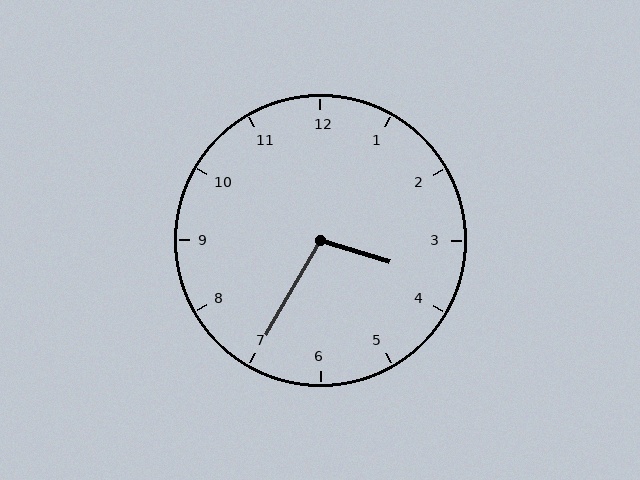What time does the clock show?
3:35.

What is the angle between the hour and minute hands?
Approximately 102 degrees.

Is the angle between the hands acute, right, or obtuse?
It is obtuse.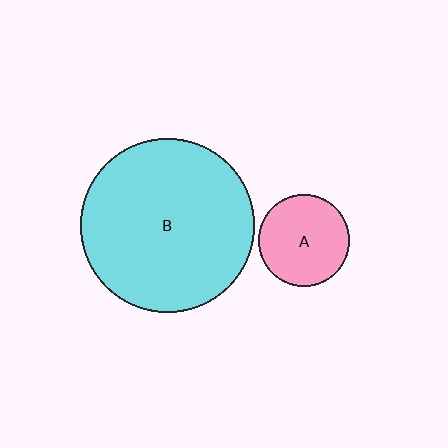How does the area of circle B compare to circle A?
Approximately 3.6 times.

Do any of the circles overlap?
No, none of the circles overlap.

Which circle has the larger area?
Circle B (cyan).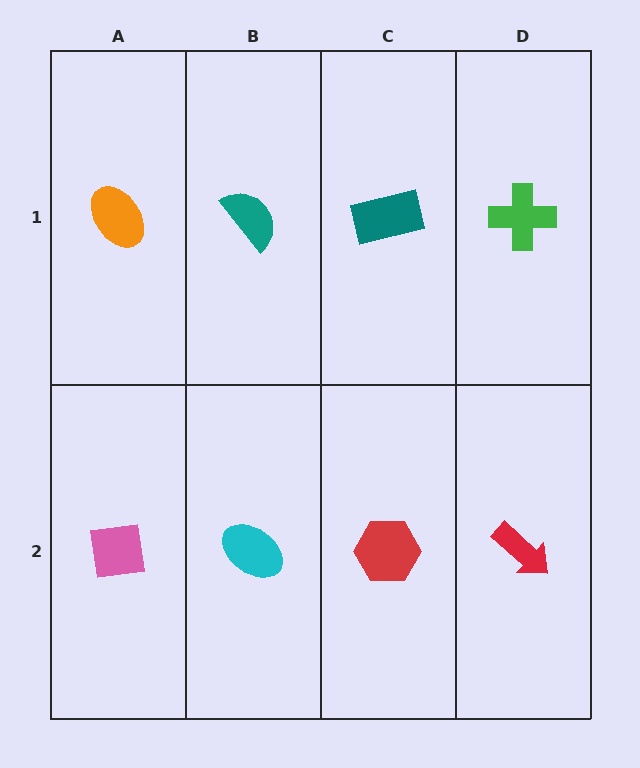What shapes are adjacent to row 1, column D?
A red arrow (row 2, column D), a teal rectangle (row 1, column C).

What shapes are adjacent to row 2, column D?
A green cross (row 1, column D), a red hexagon (row 2, column C).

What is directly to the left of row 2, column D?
A red hexagon.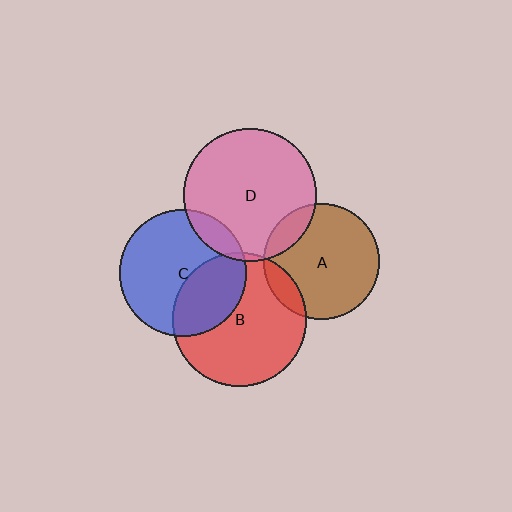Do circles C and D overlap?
Yes.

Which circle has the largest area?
Circle B (red).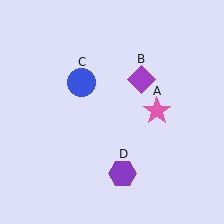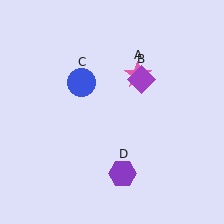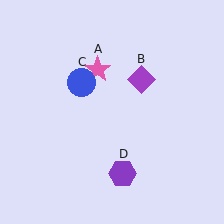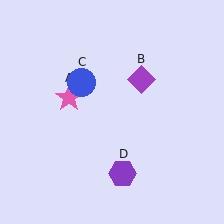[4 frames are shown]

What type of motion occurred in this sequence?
The pink star (object A) rotated counterclockwise around the center of the scene.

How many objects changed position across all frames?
1 object changed position: pink star (object A).